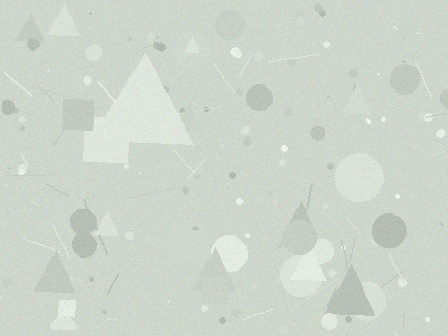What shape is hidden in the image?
A triangle is hidden in the image.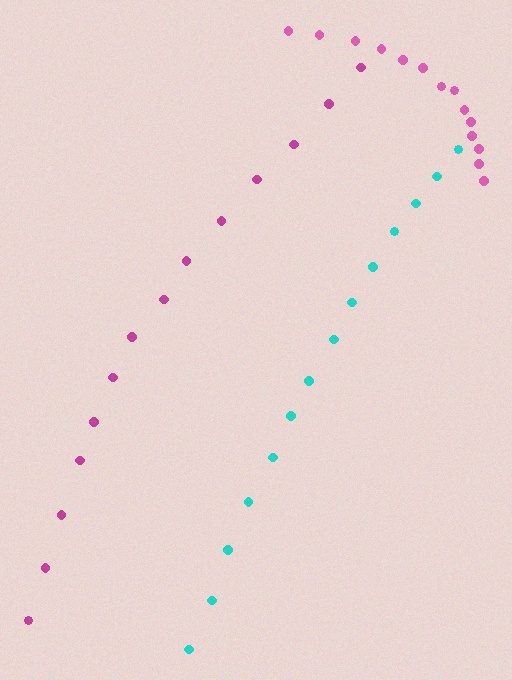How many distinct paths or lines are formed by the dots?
There are 3 distinct paths.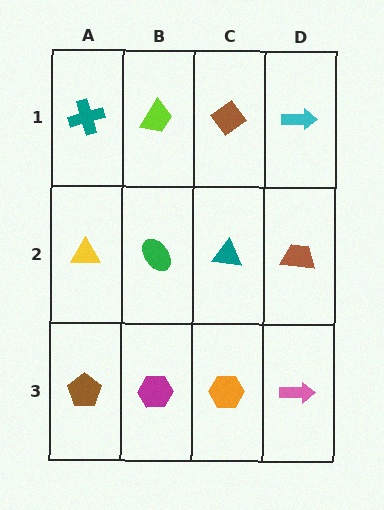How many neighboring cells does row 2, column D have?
3.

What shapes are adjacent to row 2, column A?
A teal cross (row 1, column A), a brown pentagon (row 3, column A), a green ellipse (row 2, column B).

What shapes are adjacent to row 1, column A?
A yellow triangle (row 2, column A), a lime trapezoid (row 1, column B).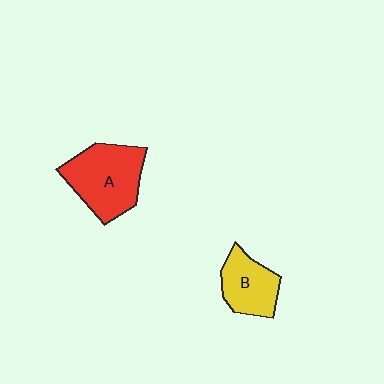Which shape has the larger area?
Shape A (red).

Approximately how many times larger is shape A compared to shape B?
Approximately 1.5 times.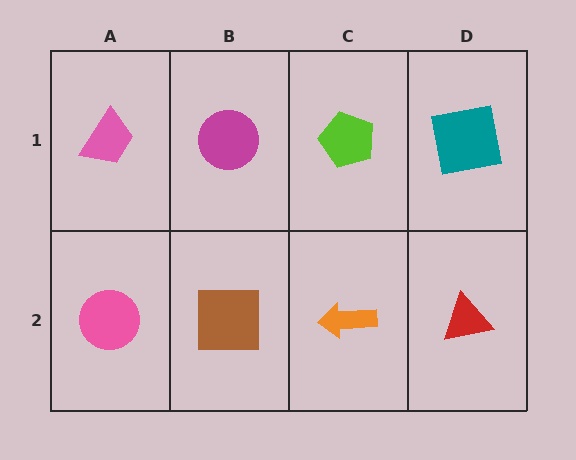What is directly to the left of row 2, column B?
A pink circle.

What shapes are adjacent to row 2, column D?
A teal square (row 1, column D), an orange arrow (row 2, column C).